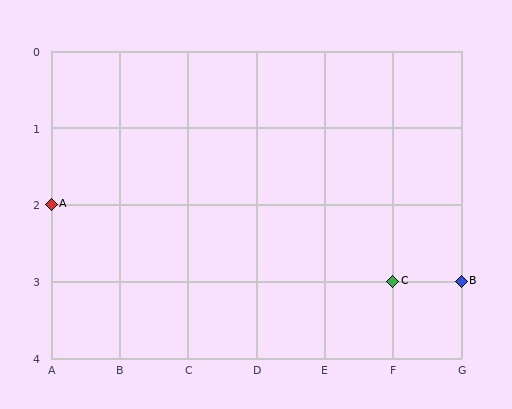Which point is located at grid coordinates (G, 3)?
Point B is at (G, 3).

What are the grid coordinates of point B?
Point B is at grid coordinates (G, 3).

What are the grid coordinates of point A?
Point A is at grid coordinates (A, 2).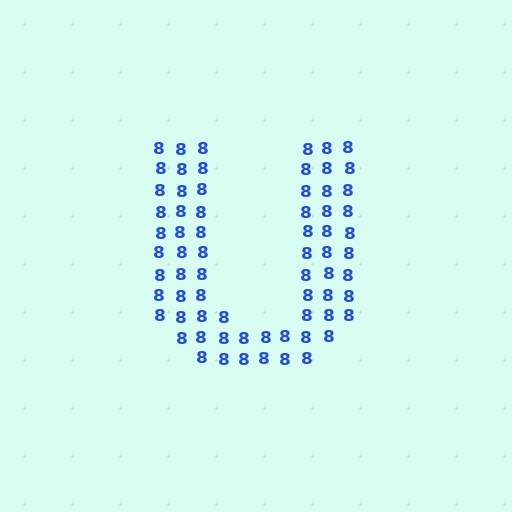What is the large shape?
The large shape is the letter U.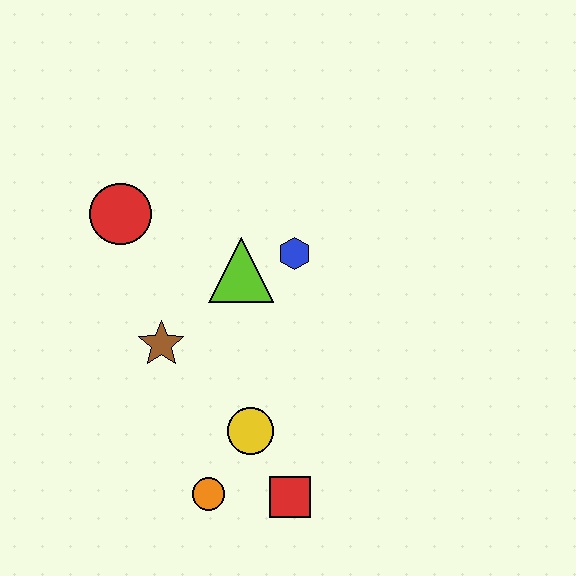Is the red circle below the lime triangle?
No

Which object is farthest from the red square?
The red circle is farthest from the red square.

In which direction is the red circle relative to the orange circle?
The red circle is above the orange circle.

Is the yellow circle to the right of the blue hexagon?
No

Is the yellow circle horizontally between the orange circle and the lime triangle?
No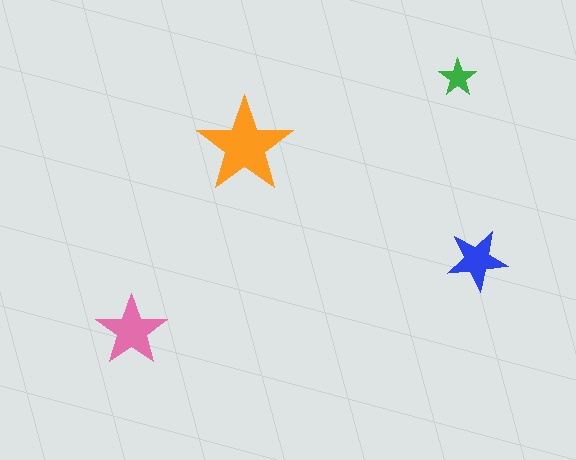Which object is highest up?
The green star is topmost.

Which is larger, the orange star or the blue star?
The orange one.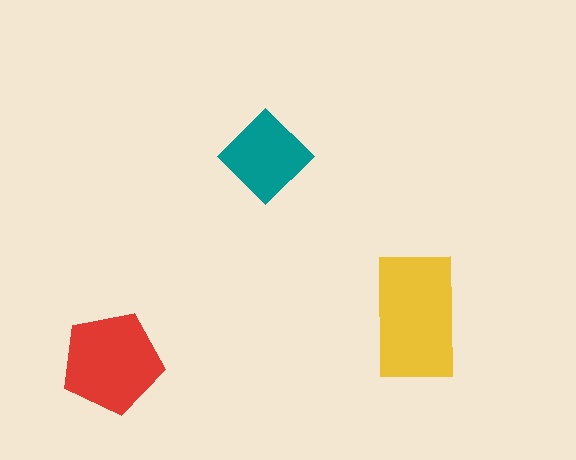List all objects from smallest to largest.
The teal diamond, the red pentagon, the yellow rectangle.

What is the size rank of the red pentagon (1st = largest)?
2nd.